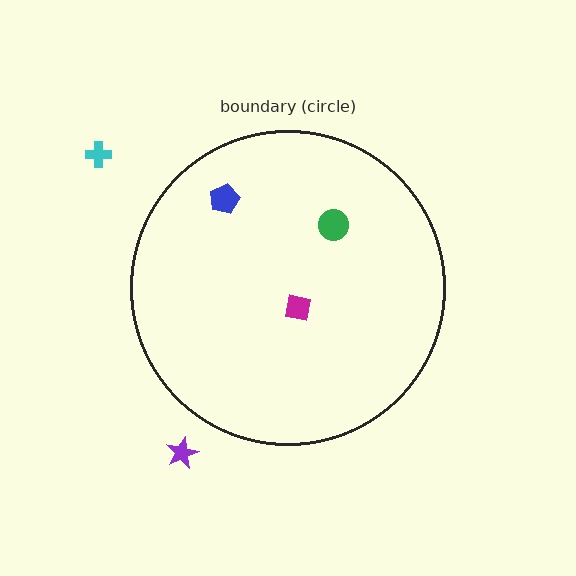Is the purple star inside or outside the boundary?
Outside.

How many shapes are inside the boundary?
3 inside, 2 outside.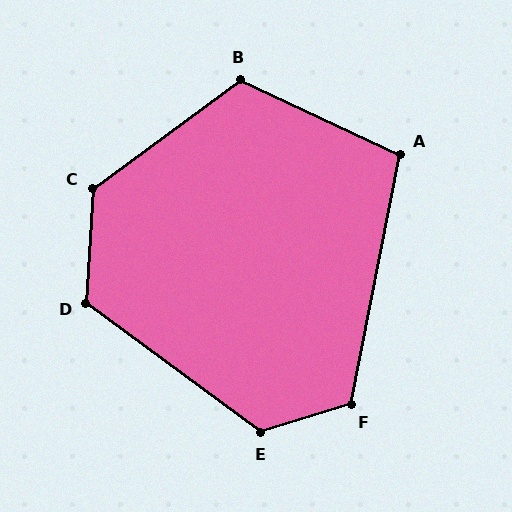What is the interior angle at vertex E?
Approximately 126 degrees (obtuse).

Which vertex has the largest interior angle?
C, at approximately 130 degrees.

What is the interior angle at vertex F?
Approximately 118 degrees (obtuse).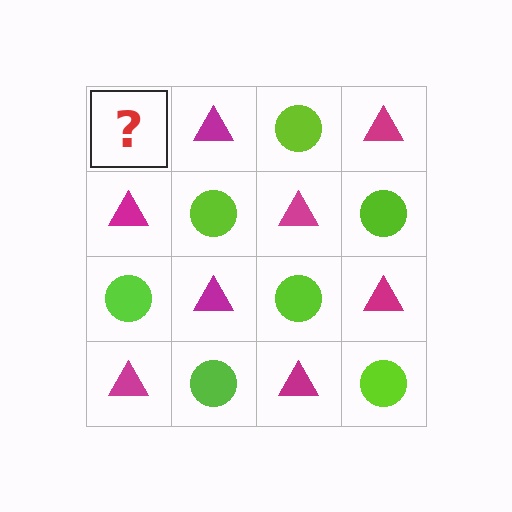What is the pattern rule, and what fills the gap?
The rule is that it alternates lime circle and magenta triangle in a checkerboard pattern. The gap should be filled with a lime circle.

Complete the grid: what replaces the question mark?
The question mark should be replaced with a lime circle.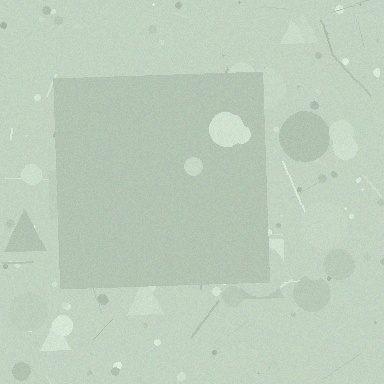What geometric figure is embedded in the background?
A square is embedded in the background.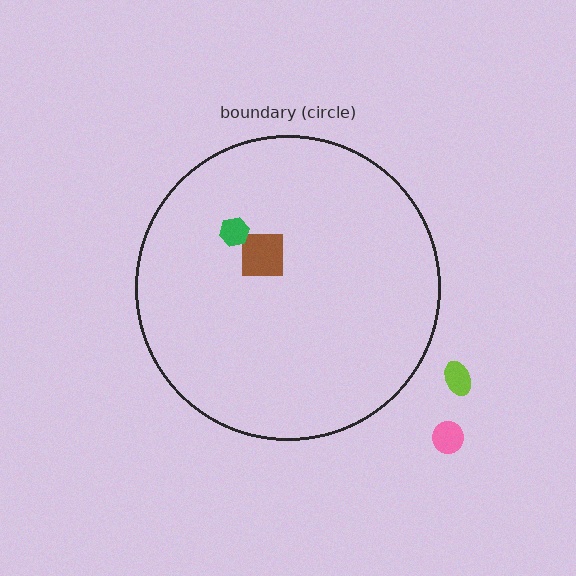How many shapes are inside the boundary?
2 inside, 2 outside.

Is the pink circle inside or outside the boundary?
Outside.